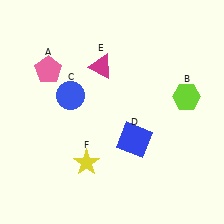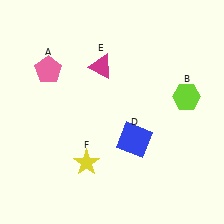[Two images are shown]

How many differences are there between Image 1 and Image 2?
There is 1 difference between the two images.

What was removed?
The blue circle (C) was removed in Image 2.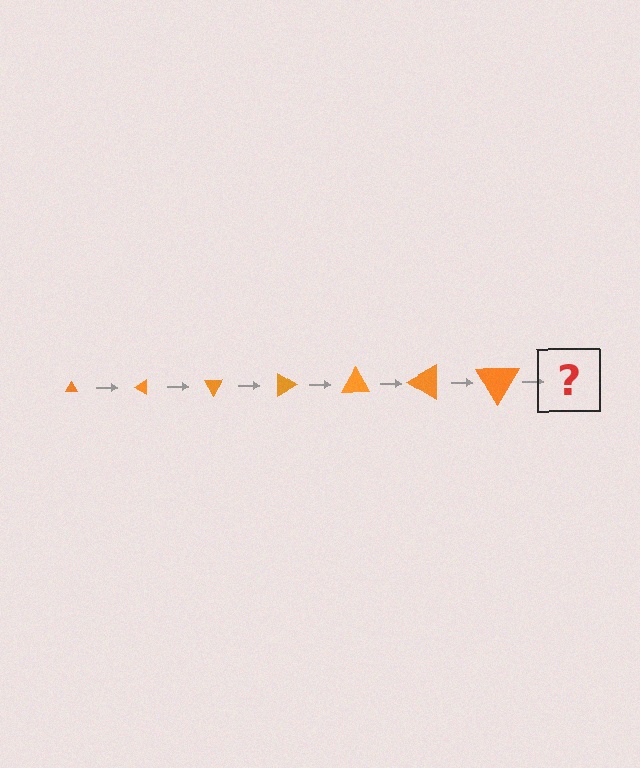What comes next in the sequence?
The next element should be a triangle, larger than the previous one and rotated 210 degrees from the start.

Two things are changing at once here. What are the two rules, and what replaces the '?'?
The two rules are that the triangle grows larger each step and it rotates 30 degrees each step. The '?' should be a triangle, larger than the previous one and rotated 210 degrees from the start.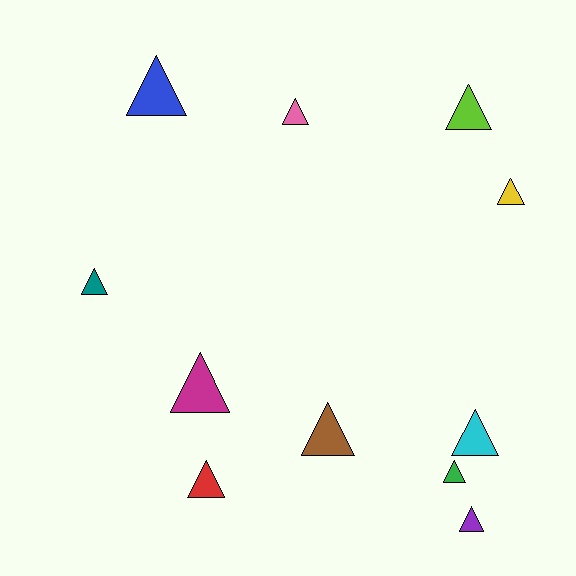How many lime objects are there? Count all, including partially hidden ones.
There is 1 lime object.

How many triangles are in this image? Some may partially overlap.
There are 11 triangles.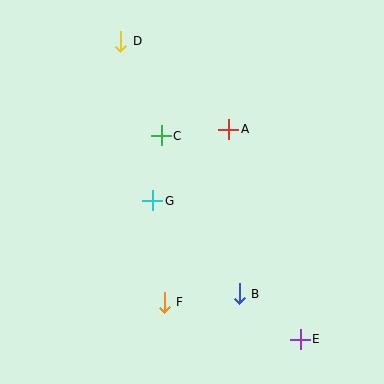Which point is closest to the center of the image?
Point G at (153, 201) is closest to the center.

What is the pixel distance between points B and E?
The distance between B and E is 77 pixels.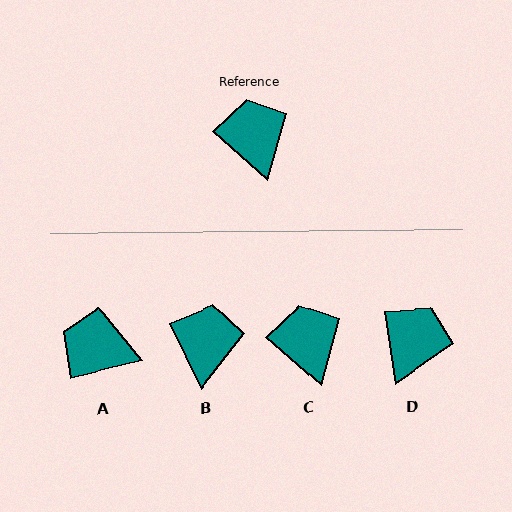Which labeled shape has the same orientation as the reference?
C.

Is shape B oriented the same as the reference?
No, it is off by about 23 degrees.